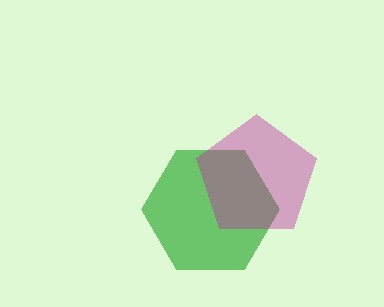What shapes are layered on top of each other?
The layered shapes are: a green hexagon, a magenta pentagon.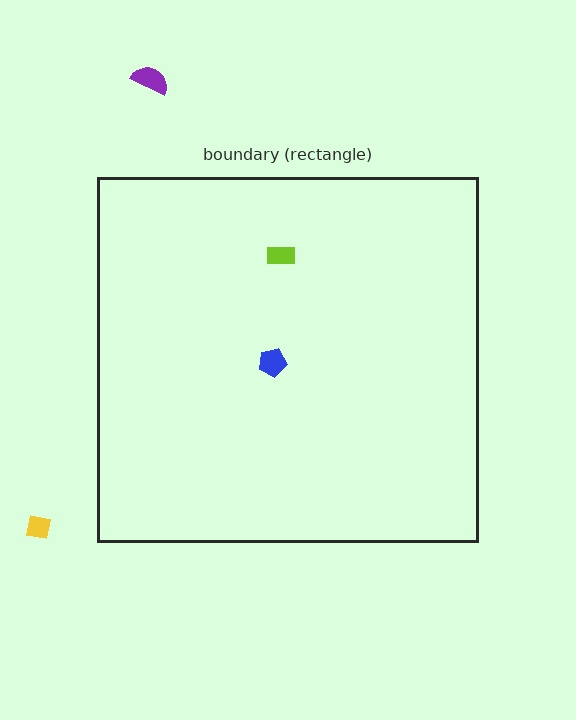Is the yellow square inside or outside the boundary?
Outside.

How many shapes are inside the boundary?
2 inside, 2 outside.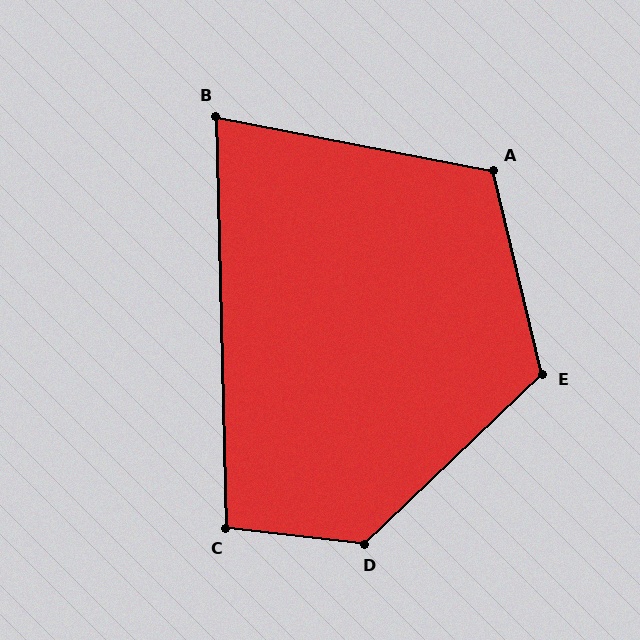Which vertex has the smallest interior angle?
B, at approximately 77 degrees.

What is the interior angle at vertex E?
Approximately 120 degrees (obtuse).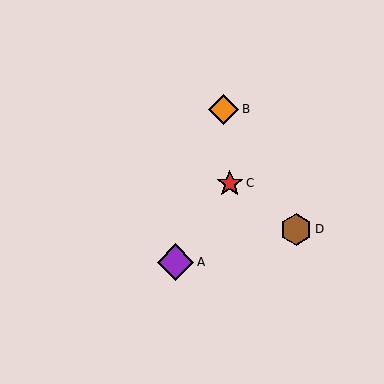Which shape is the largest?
The purple diamond (labeled A) is the largest.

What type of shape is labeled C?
Shape C is a red star.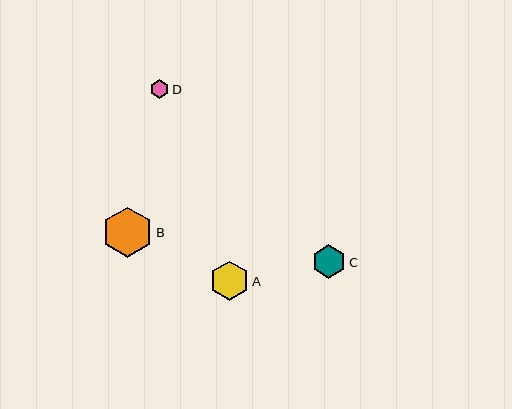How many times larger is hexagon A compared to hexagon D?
Hexagon A is approximately 2.1 times the size of hexagon D.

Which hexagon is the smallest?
Hexagon D is the smallest with a size of approximately 19 pixels.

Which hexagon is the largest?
Hexagon B is the largest with a size of approximately 50 pixels.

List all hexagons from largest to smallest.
From largest to smallest: B, A, C, D.